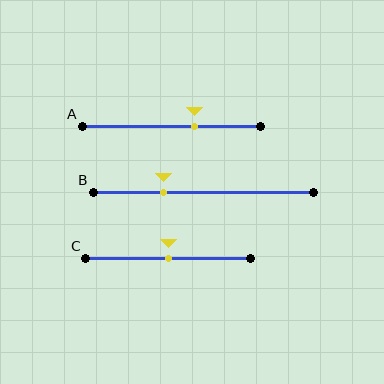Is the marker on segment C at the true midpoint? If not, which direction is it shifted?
Yes, the marker on segment C is at the true midpoint.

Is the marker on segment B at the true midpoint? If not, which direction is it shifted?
No, the marker on segment B is shifted to the left by about 18% of the segment length.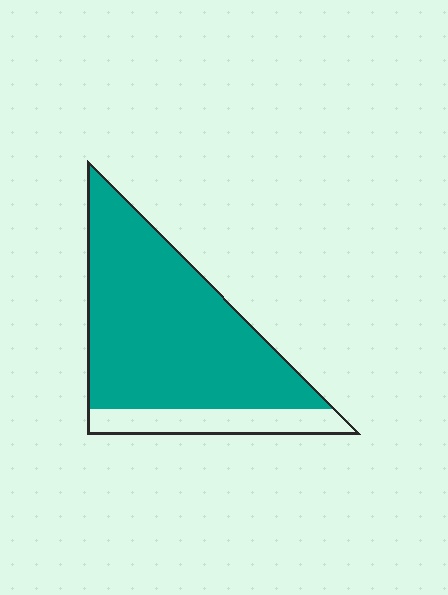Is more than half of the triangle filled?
Yes.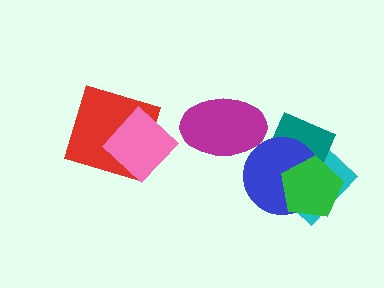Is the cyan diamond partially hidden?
Yes, it is partially covered by another shape.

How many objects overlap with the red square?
1 object overlaps with the red square.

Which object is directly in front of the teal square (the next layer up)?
The blue circle is directly in front of the teal square.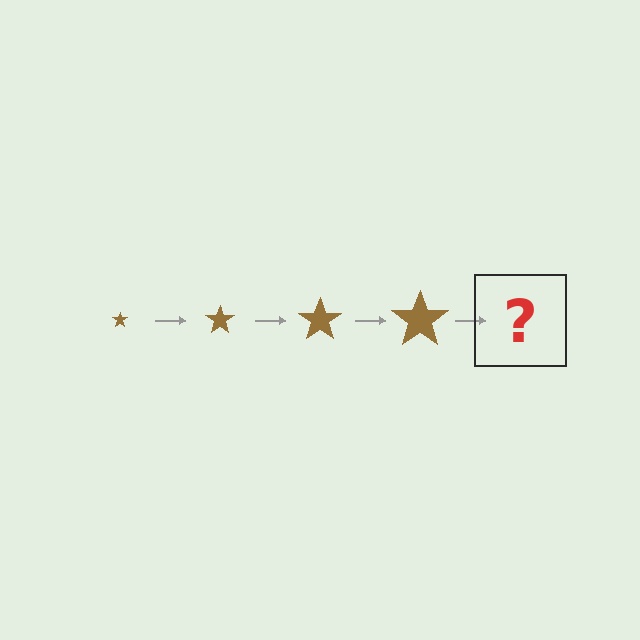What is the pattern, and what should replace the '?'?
The pattern is that the star gets progressively larger each step. The '?' should be a brown star, larger than the previous one.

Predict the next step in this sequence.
The next step is a brown star, larger than the previous one.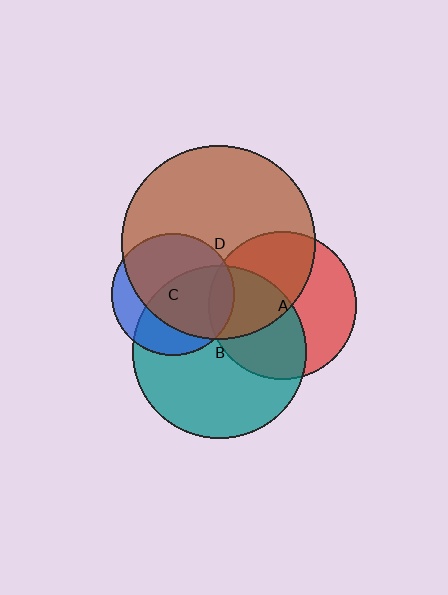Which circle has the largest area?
Circle D (brown).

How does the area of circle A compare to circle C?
Approximately 1.5 times.